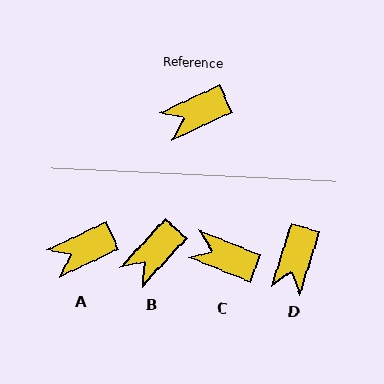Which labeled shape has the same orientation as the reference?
A.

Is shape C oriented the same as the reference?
No, it is off by about 47 degrees.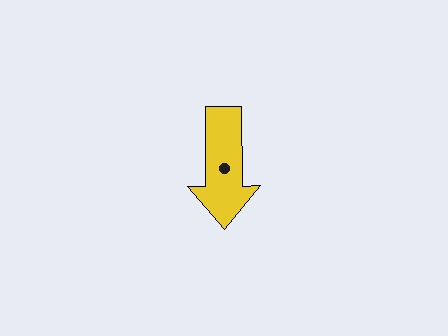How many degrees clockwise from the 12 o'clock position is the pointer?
Approximately 179 degrees.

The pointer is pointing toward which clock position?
Roughly 6 o'clock.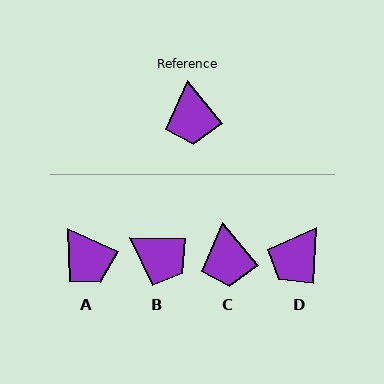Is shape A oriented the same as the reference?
No, it is off by about 25 degrees.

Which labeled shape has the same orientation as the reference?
C.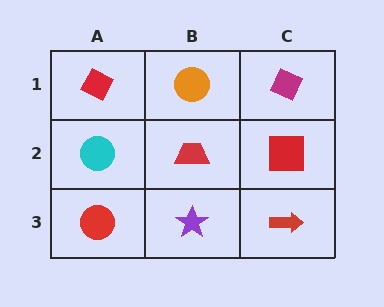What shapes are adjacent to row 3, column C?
A red square (row 2, column C), a purple star (row 3, column B).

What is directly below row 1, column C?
A red square.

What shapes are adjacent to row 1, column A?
A cyan circle (row 2, column A), an orange circle (row 1, column B).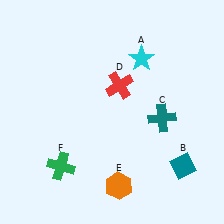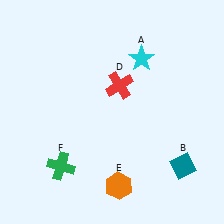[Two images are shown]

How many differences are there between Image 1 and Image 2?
There is 1 difference between the two images.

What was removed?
The teal cross (C) was removed in Image 2.